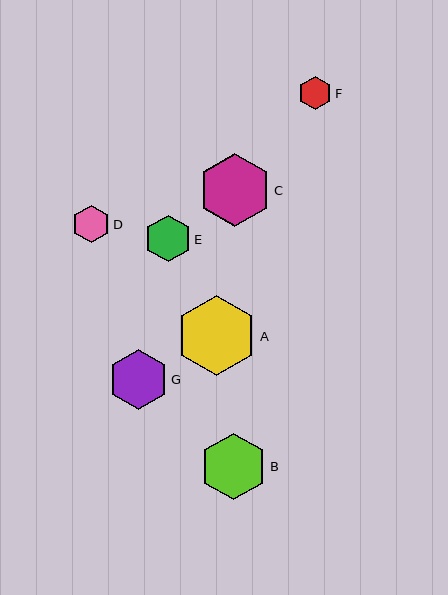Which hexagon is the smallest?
Hexagon F is the smallest with a size of approximately 33 pixels.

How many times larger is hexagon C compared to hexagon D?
Hexagon C is approximately 1.9 times the size of hexagon D.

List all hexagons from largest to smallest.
From largest to smallest: A, C, B, G, E, D, F.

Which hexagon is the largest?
Hexagon A is the largest with a size of approximately 81 pixels.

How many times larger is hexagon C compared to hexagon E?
Hexagon C is approximately 1.5 times the size of hexagon E.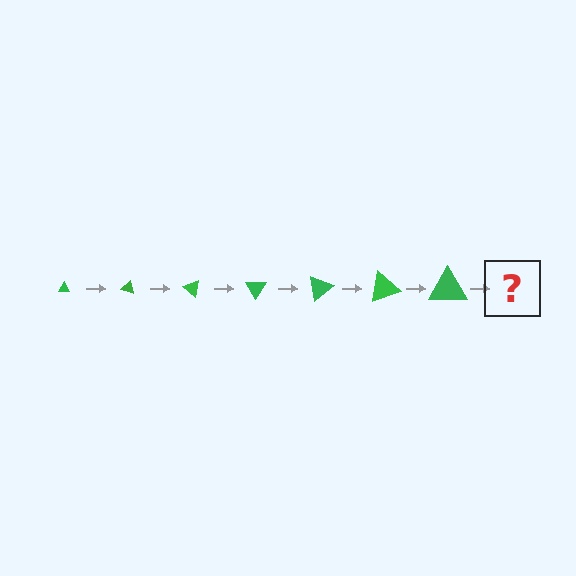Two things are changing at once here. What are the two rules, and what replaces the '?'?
The two rules are that the triangle grows larger each step and it rotates 20 degrees each step. The '?' should be a triangle, larger than the previous one and rotated 140 degrees from the start.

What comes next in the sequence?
The next element should be a triangle, larger than the previous one and rotated 140 degrees from the start.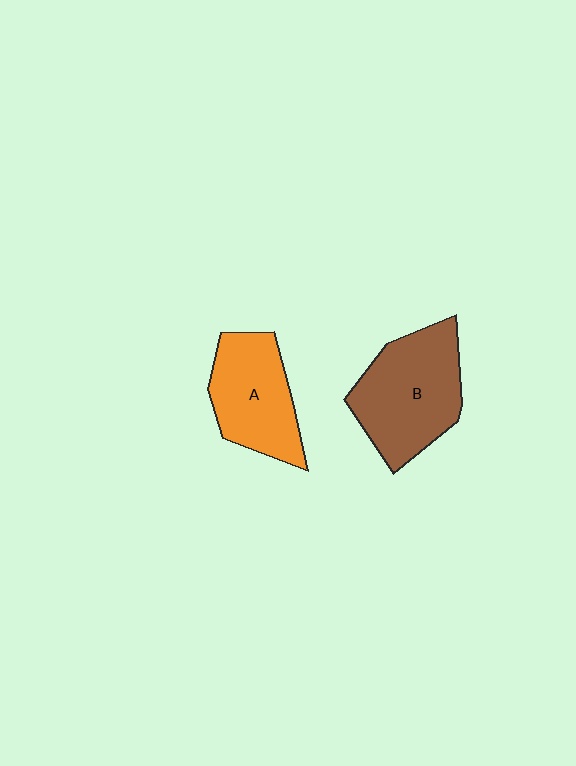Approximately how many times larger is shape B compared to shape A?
Approximately 1.3 times.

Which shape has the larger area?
Shape B (brown).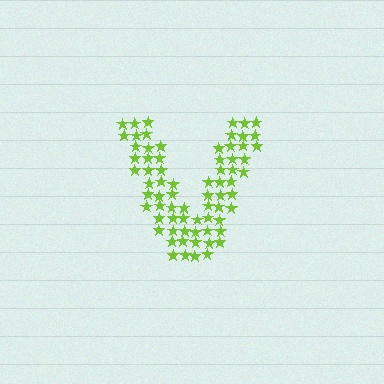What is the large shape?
The large shape is the letter V.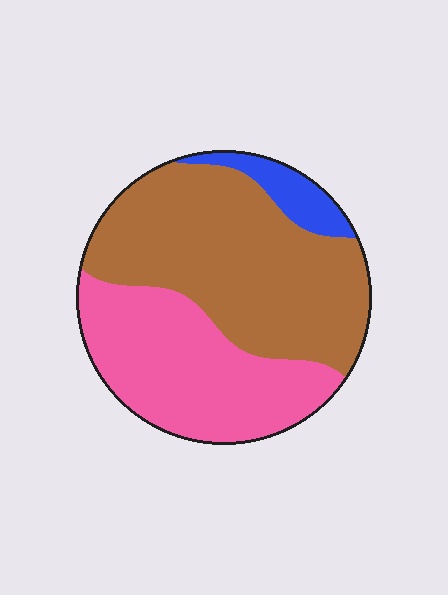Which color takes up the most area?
Brown, at roughly 55%.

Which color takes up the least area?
Blue, at roughly 10%.